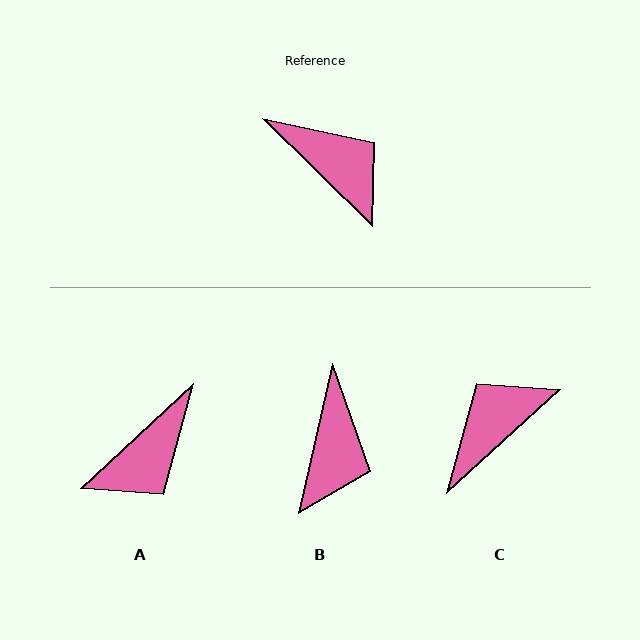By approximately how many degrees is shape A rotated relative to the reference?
Approximately 93 degrees clockwise.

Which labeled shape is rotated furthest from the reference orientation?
A, about 93 degrees away.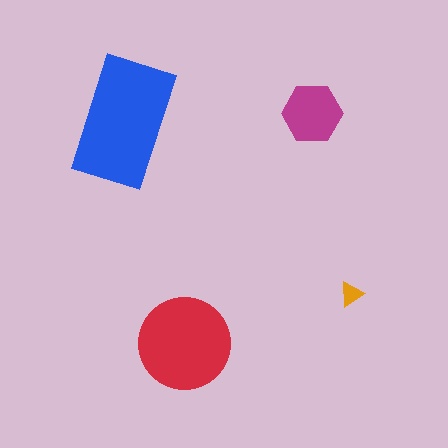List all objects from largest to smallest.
The blue rectangle, the red circle, the magenta hexagon, the orange triangle.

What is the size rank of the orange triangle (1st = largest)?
4th.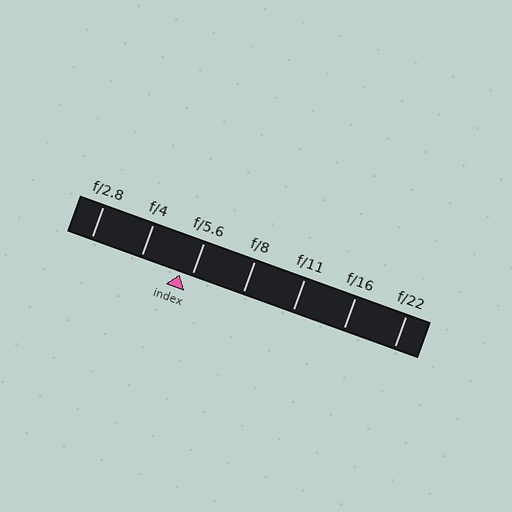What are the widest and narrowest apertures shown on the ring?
The widest aperture shown is f/2.8 and the narrowest is f/22.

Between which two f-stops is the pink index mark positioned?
The index mark is between f/4 and f/5.6.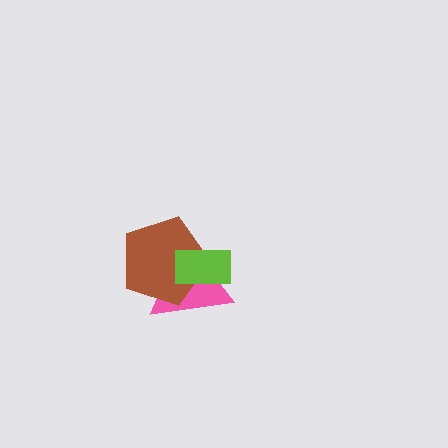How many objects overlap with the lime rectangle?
2 objects overlap with the lime rectangle.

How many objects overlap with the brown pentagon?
2 objects overlap with the brown pentagon.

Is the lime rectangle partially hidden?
No, no other shape covers it.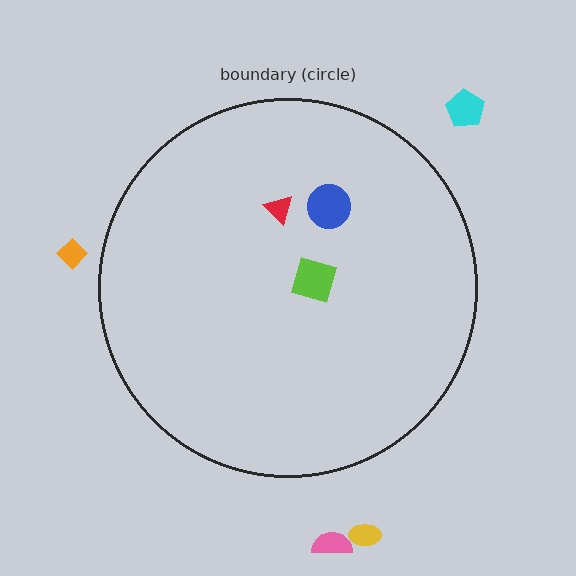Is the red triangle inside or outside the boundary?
Inside.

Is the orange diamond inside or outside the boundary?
Outside.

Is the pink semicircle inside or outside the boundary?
Outside.